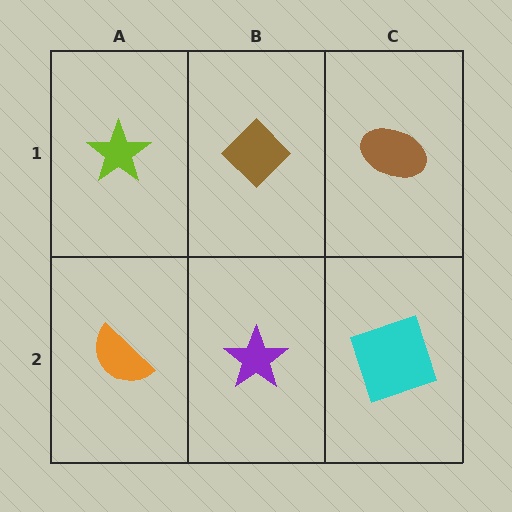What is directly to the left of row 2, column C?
A purple star.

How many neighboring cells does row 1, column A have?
2.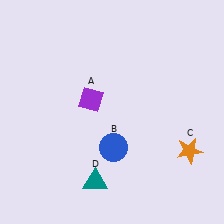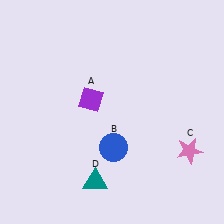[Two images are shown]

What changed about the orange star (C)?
In Image 1, C is orange. In Image 2, it changed to pink.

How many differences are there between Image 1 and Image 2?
There is 1 difference between the two images.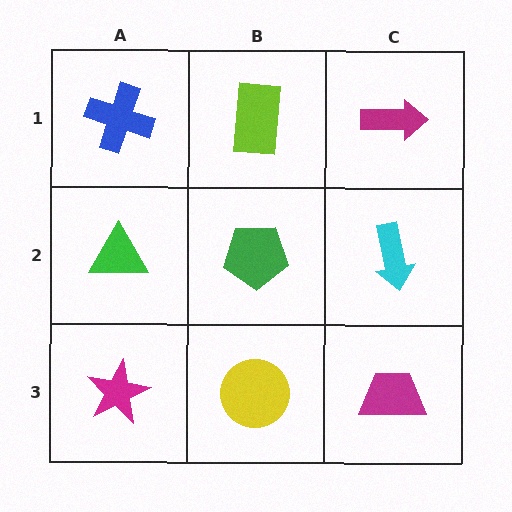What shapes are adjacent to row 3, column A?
A green triangle (row 2, column A), a yellow circle (row 3, column B).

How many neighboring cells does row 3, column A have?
2.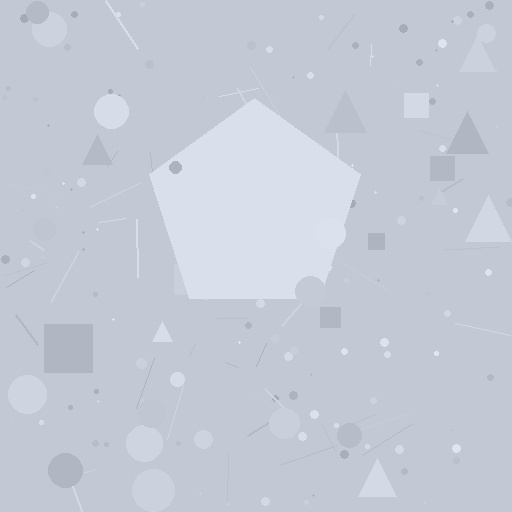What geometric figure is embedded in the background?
A pentagon is embedded in the background.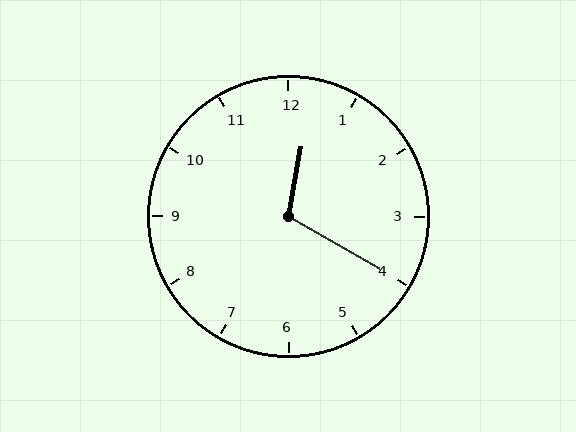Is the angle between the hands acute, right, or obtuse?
It is obtuse.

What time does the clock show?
12:20.